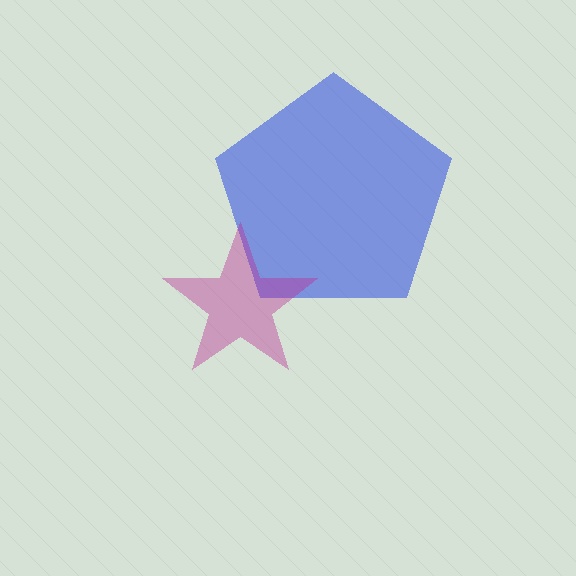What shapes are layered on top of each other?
The layered shapes are: a blue pentagon, a magenta star.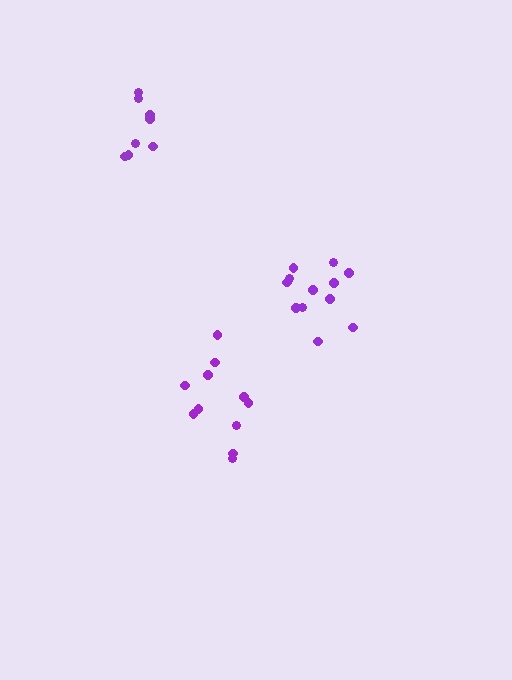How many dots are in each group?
Group 1: 11 dots, Group 2: 12 dots, Group 3: 8 dots (31 total).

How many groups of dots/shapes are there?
There are 3 groups.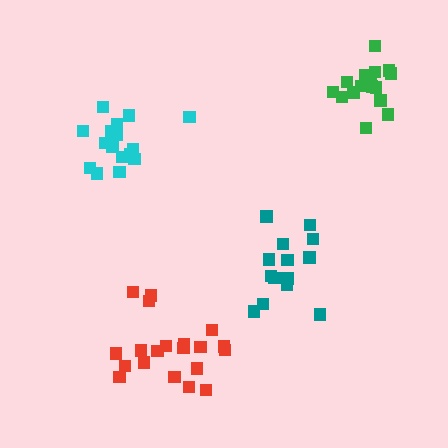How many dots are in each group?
Group 1: 20 dots, Group 2: 16 dots, Group 3: 16 dots, Group 4: 14 dots (66 total).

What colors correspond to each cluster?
The clusters are colored: red, cyan, green, teal.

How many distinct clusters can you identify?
There are 4 distinct clusters.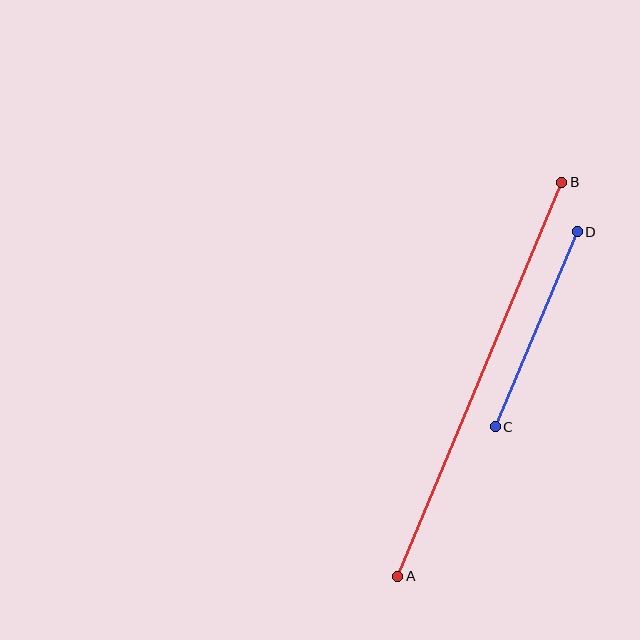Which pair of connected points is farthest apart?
Points A and B are farthest apart.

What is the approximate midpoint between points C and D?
The midpoint is at approximately (536, 329) pixels.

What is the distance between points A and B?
The distance is approximately 427 pixels.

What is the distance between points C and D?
The distance is approximately 212 pixels.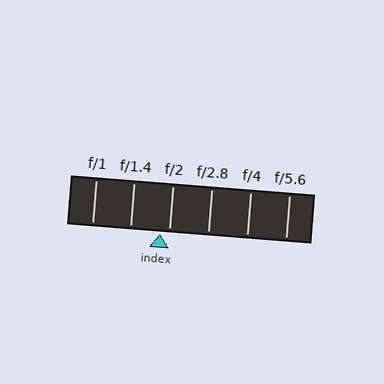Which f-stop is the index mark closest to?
The index mark is closest to f/2.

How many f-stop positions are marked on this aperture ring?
There are 6 f-stop positions marked.